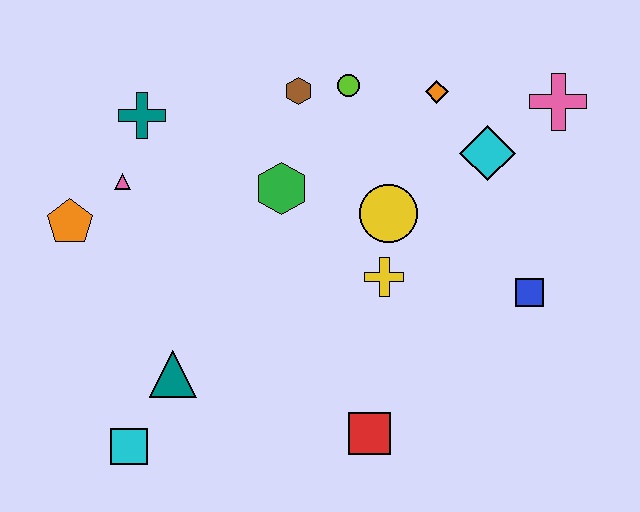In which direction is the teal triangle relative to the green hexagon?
The teal triangle is below the green hexagon.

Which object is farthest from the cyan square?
The pink cross is farthest from the cyan square.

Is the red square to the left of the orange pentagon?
No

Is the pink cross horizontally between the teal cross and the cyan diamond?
No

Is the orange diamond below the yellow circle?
No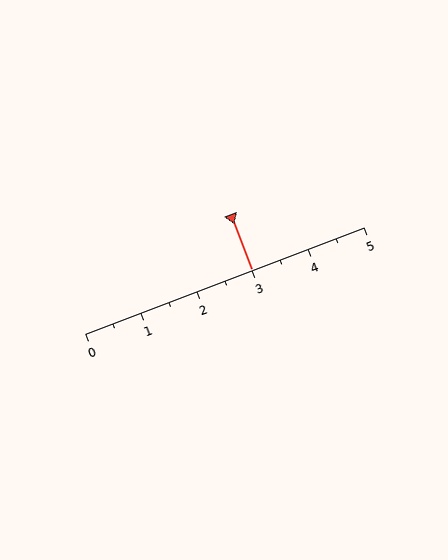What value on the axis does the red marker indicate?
The marker indicates approximately 3.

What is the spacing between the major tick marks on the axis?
The major ticks are spaced 1 apart.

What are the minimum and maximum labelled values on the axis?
The axis runs from 0 to 5.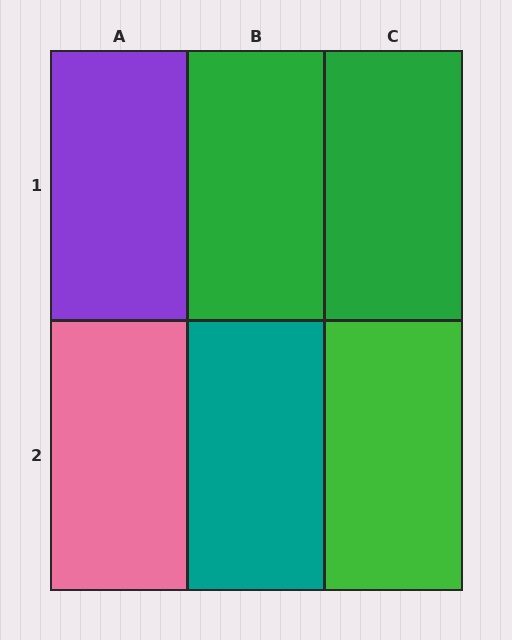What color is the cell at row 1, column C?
Green.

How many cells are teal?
1 cell is teal.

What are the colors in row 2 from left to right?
Pink, teal, green.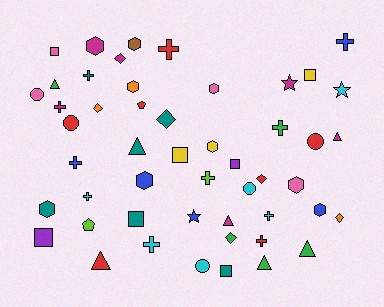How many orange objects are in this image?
There are 3 orange objects.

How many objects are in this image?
There are 50 objects.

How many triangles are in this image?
There are 7 triangles.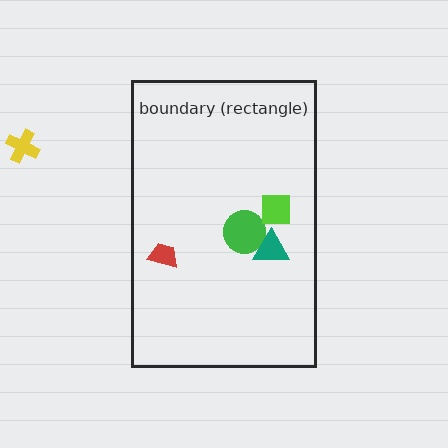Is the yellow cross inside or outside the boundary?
Outside.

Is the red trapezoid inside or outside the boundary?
Inside.